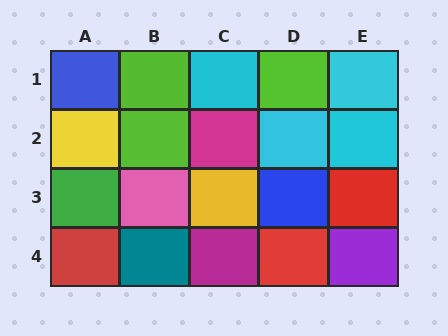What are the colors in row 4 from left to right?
Red, teal, magenta, red, purple.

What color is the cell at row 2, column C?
Magenta.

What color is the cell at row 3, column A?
Green.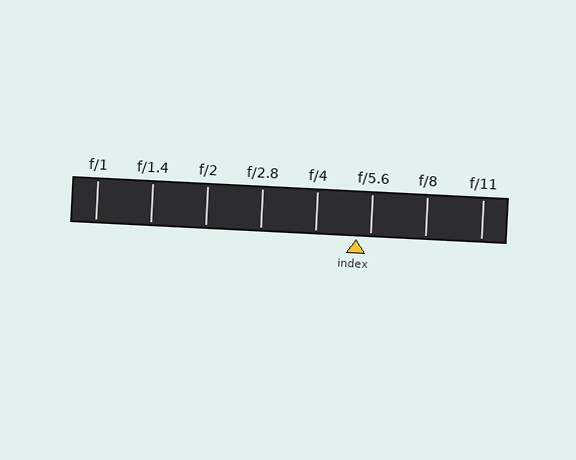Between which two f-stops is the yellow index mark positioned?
The index mark is between f/4 and f/5.6.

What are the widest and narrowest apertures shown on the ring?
The widest aperture shown is f/1 and the narrowest is f/11.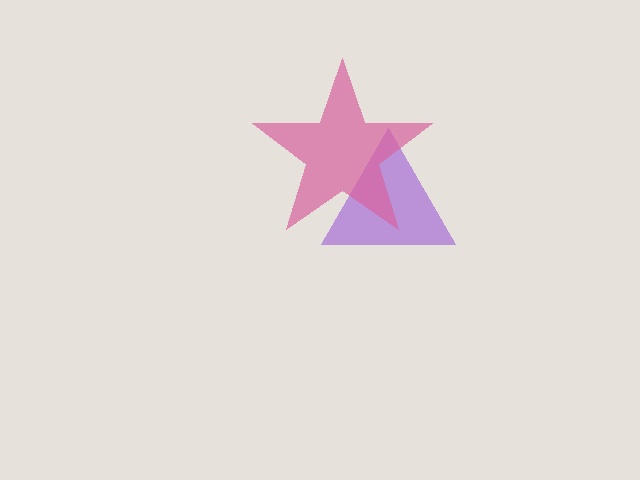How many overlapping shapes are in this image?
There are 2 overlapping shapes in the image.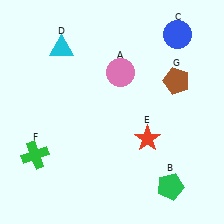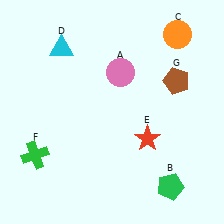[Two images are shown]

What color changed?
The circle (C) changed from blue in Image 1 to orange in Image 2.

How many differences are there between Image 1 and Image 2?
There is 1 difference between the two images.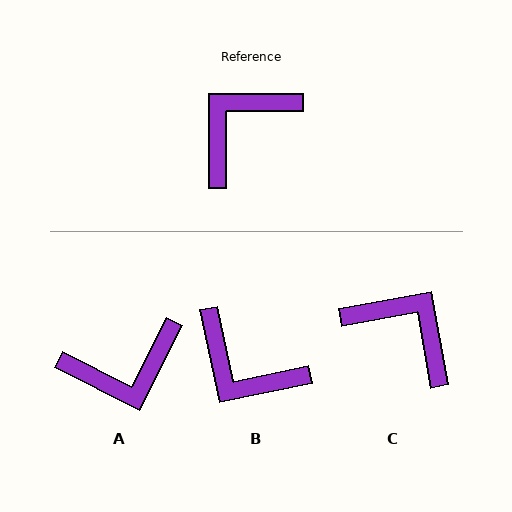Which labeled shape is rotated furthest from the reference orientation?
A, about 153 degrees away.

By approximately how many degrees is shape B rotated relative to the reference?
Approximately 102 degrees counter-clockwise.